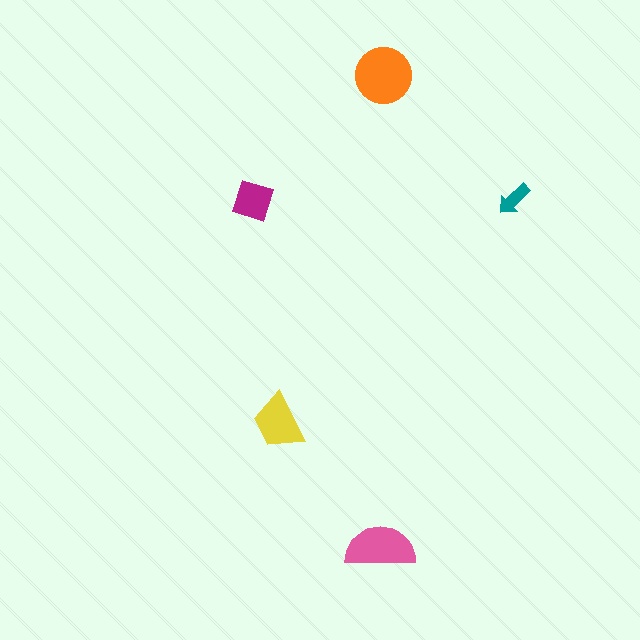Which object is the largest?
The orange circle.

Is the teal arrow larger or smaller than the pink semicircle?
Smaller.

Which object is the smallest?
The teal arrow.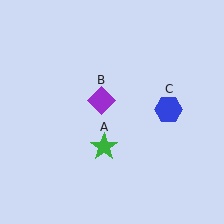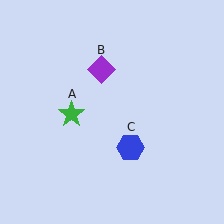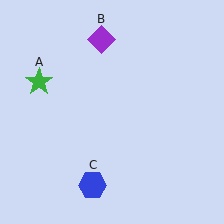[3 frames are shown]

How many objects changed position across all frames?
3 objects changed position: green star (object A), purple diamond (object B), blue hexagon (object C).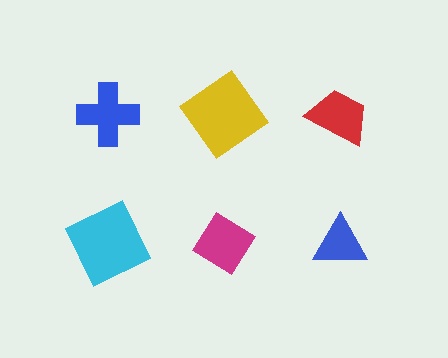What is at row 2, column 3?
A blue triangle.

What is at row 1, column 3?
A red trapezoid.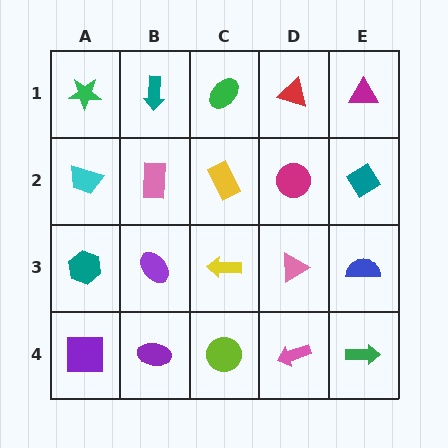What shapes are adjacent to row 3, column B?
A pink rectangle (row 2, column B), a purple ellipse (row 4, column B), a teal hexagon (row 3, column A), a yellow arrow (row 3, column C).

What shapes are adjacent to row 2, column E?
A magenta triangle (row 1, column E), a blue semicircle (row 3, column E), a magenta circle (row 2, column D).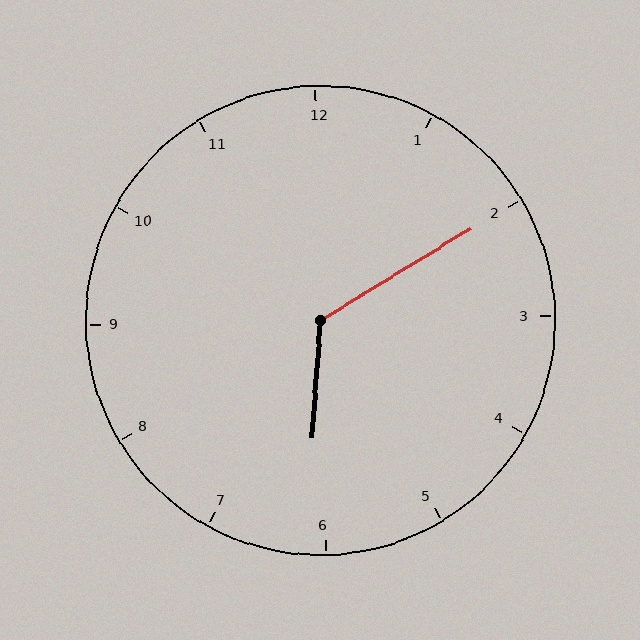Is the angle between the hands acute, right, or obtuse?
It is obtuse.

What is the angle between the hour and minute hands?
Approximately 125 degrees.